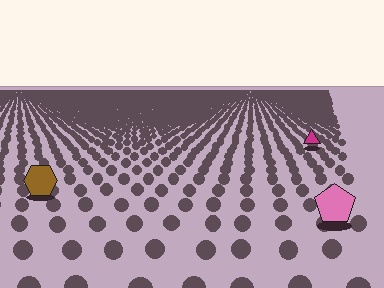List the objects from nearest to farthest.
From nearest to farthest: the pink pentagon, the brown hexagon, the magenta triangle.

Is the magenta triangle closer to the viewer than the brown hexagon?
No. The brown hexagon is closer — you can tell from the texture gradient: the ground texture is coarser near it.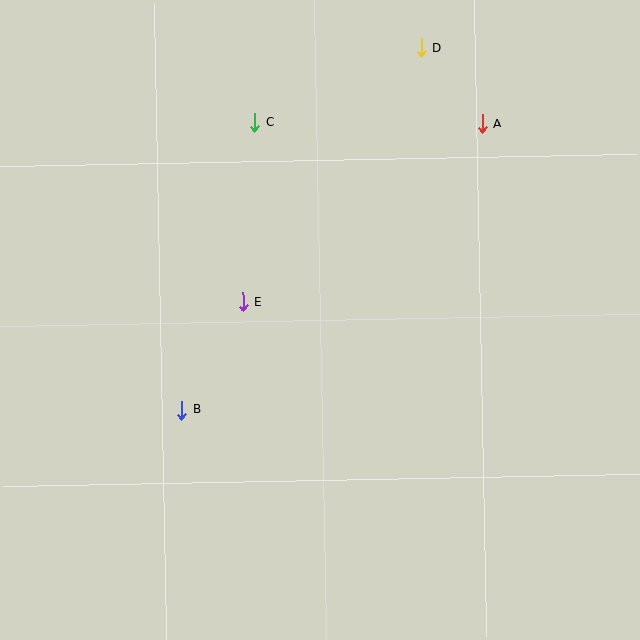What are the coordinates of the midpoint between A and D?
The midpoint between A and D is at (452, 86).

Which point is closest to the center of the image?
Point E at (243, 302) is closest to the center.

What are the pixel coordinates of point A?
Point A is at (482, 124).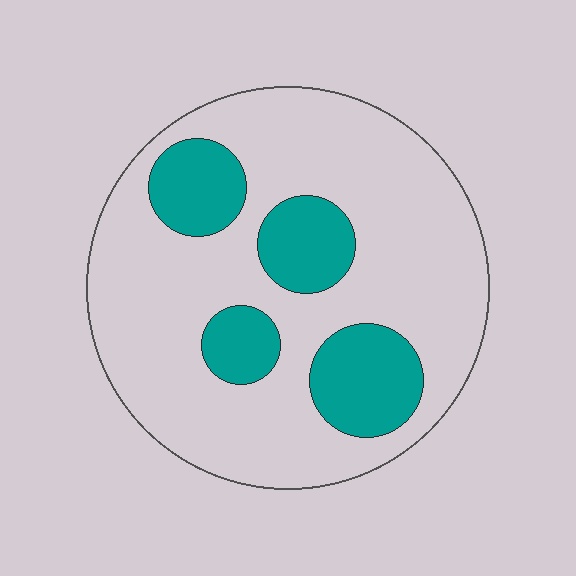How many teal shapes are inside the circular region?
4.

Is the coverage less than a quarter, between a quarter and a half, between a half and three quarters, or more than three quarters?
Less than a quarter.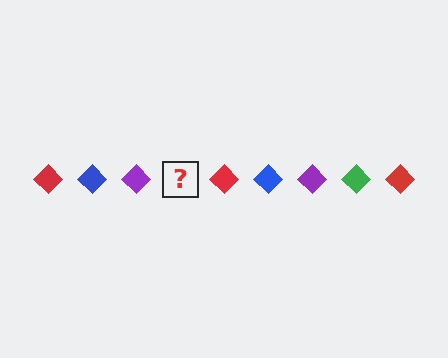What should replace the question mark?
The question mark should be replaced with a green diamond.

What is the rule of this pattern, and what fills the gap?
The rule is that the pattern cycles through red, blue, purple, green diamonds. The gap should be filled with a green diamond.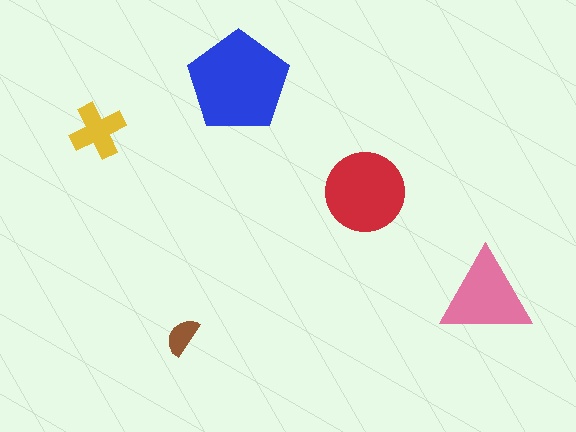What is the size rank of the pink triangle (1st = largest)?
3rd.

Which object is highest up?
The blue pentagon is topmost.